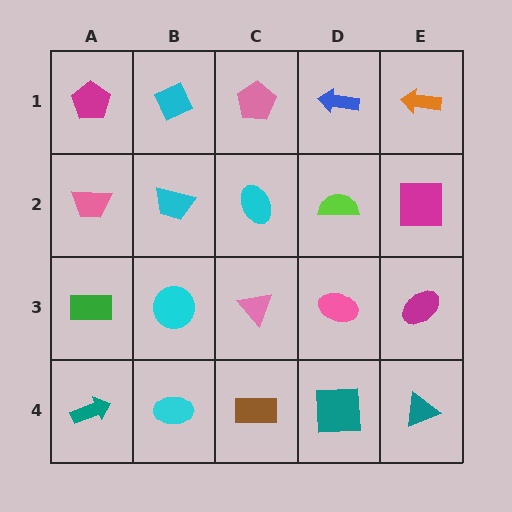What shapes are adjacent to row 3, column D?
A lime semicircle (row 2, column D), a teal square (row 4, column D), a pink triangle (row 3, column C), a magenta ellipse (row 3, column E).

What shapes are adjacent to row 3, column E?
A magenta square (row 2, column E), a teal triangle (row 4, column E), a pink ellipse (row 3, column D).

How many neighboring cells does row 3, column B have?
4.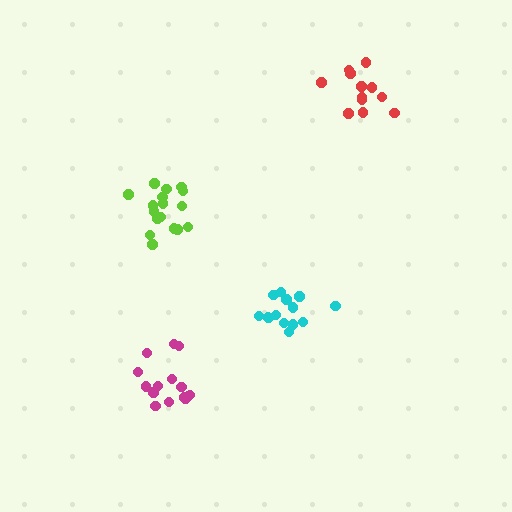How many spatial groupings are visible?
There are 4 spatial groupings.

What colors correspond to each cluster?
The clusters are colored: magenta, cyan, red, lime.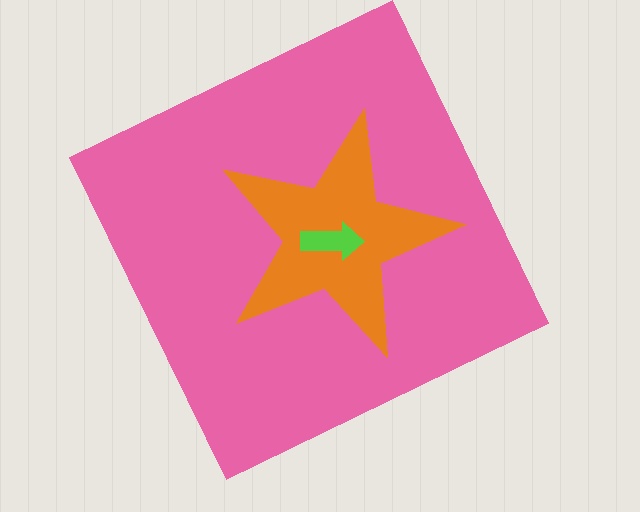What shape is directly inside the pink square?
The orange star.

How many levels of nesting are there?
3.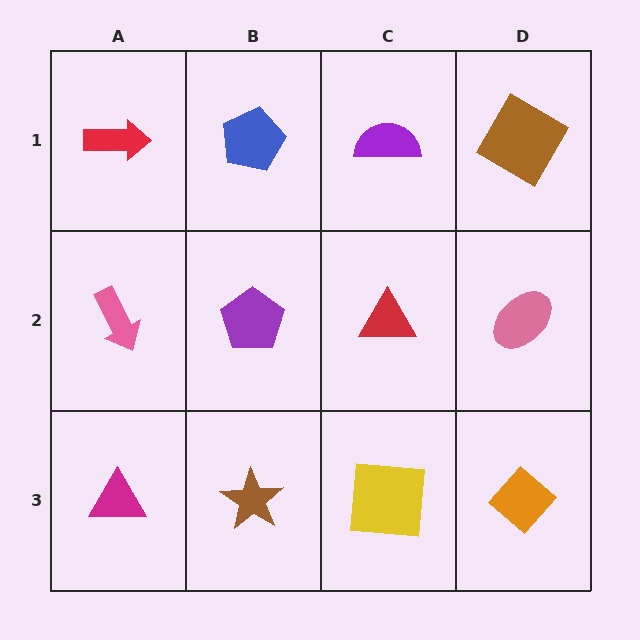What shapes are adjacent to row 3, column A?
A pink arrow (row 2, column A), a brown star (row 3, column B).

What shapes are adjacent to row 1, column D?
A pink ellipse (row 2, column D), a purple semicircle (row 1, column C).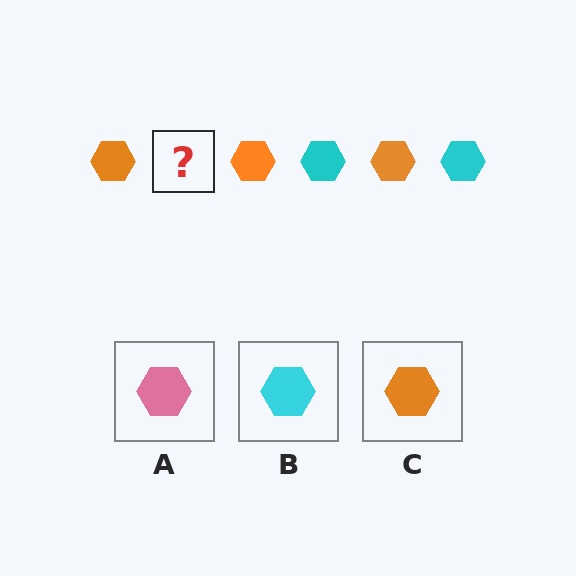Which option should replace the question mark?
Option B.